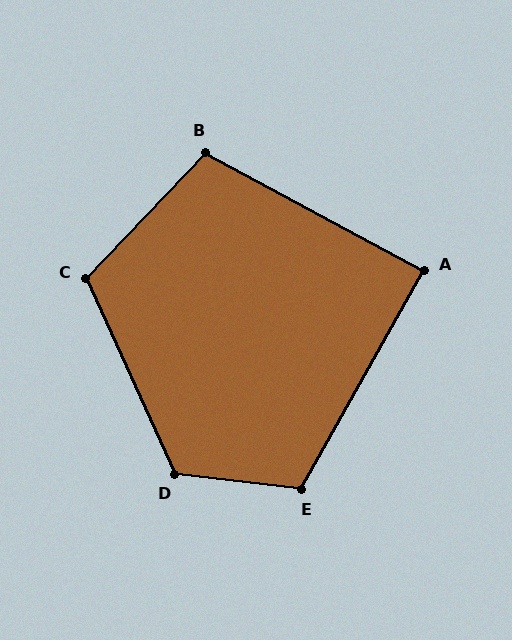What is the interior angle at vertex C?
Approximately 112 degrees (obtuse).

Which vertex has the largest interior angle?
D, at approximately 121 degrees.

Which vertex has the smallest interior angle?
A, at approximately 89 degrees.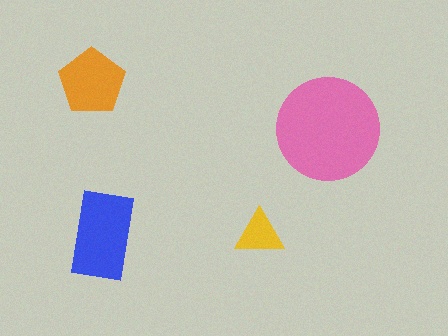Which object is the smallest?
The yellow triangle.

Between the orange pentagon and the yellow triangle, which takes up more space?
The orange pentagon.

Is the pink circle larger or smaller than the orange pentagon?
Larger.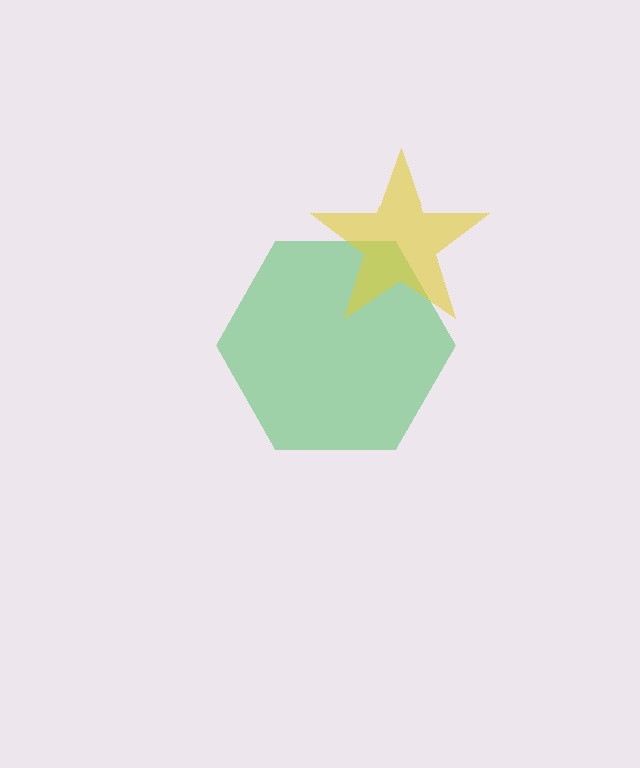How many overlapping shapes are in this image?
There are 2 overlapping shapes in the image.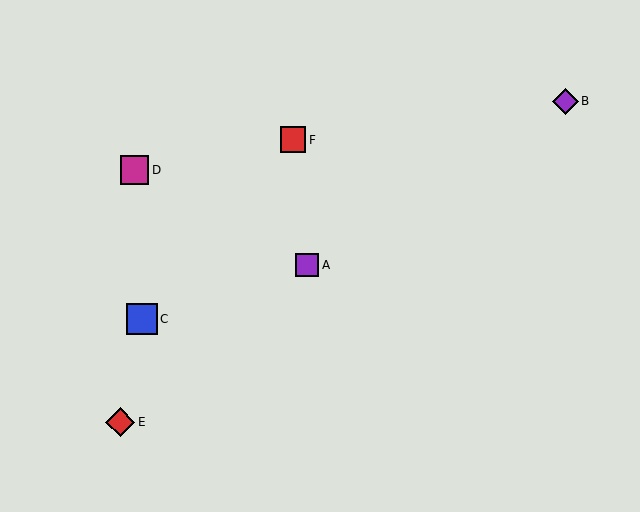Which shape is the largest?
The blue square (labeled C) is the largest.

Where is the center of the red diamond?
The center of the red diamond is at (120, 422).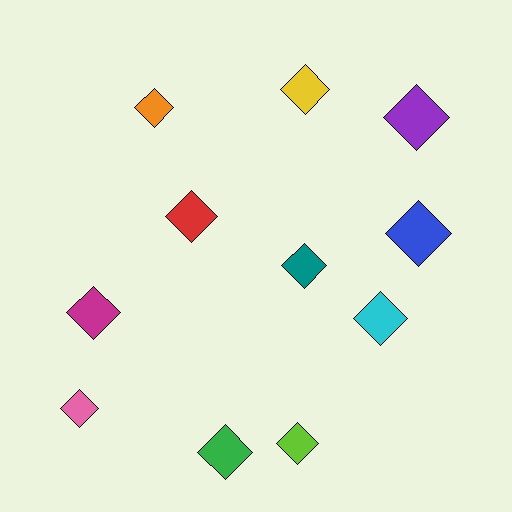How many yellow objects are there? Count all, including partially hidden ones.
There is 1 yellow object.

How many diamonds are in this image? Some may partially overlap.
There are 11 diamonds.